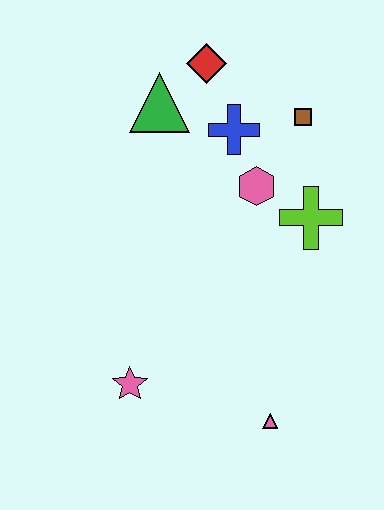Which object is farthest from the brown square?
The pink star is farthest from the brown square.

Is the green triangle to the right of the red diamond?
No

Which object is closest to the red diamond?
The green triangle is closest to the red diamond.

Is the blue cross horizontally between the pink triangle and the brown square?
No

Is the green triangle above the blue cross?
Yes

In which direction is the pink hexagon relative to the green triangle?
The pink hexagon is to the right of the green triangle.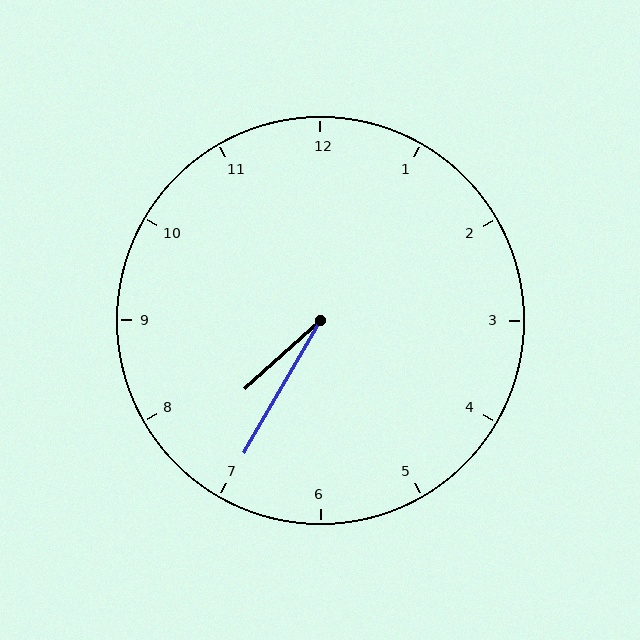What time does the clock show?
7:35.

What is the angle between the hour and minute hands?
Approximately 18 degrees.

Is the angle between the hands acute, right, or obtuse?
It is acute.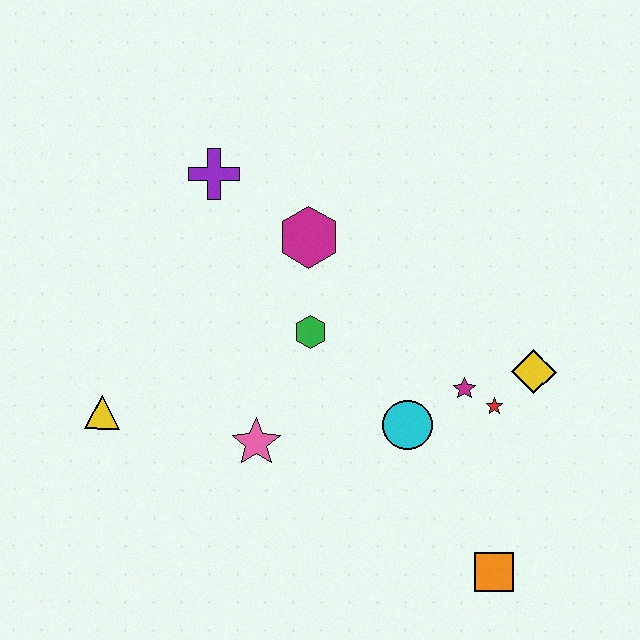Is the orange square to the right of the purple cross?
Yes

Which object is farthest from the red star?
The yellow triangle is farthest from the red star.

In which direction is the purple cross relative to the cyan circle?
The purple cross is above the cyan circle.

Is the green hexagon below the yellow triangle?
No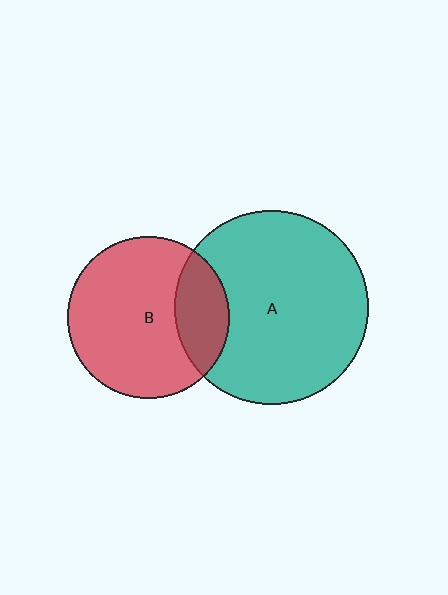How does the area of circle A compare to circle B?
Approximately 1.4 times.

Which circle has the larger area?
Circle A (teal).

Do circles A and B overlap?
Yes.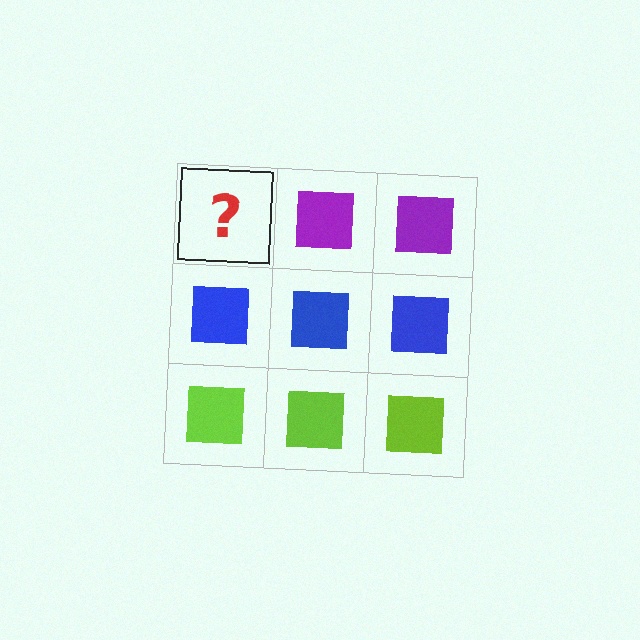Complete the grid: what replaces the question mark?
The question mark should be replaced with a purple square.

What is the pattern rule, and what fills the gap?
The rule is that each row has a consistent color. The gap should be filled with a purple square.